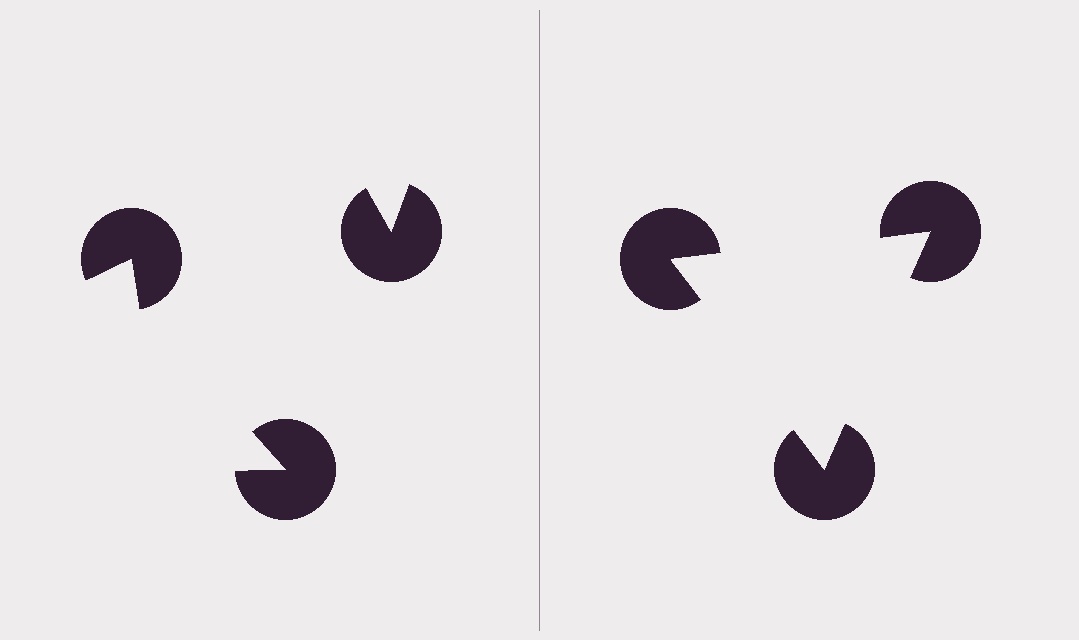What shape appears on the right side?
An illusory triangle.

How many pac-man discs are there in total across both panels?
6 — 3 on each side.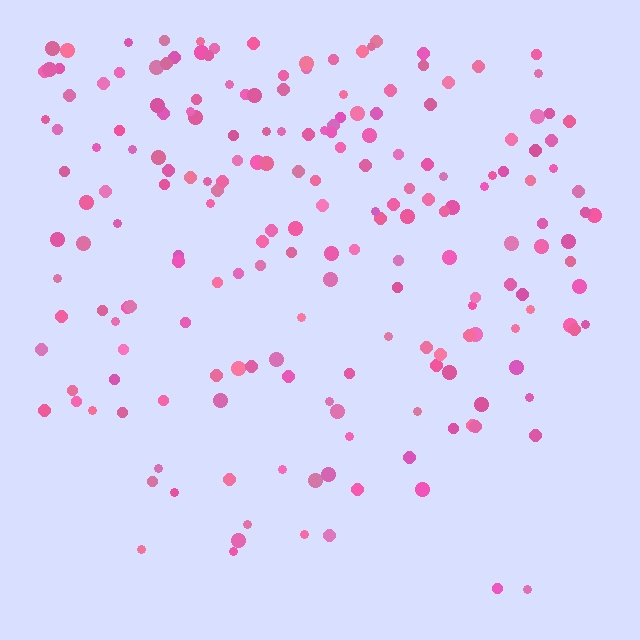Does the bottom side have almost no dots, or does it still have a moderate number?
Still a moderate number, just noticeably fewer than the top.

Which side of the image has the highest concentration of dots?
The top.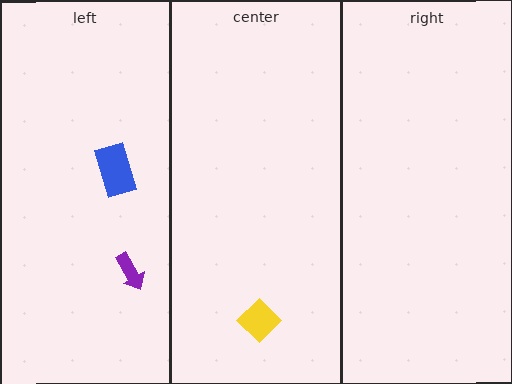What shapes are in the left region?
The purple arrow, the blue rectangle.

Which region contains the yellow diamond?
The center region.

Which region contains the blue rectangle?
The left region.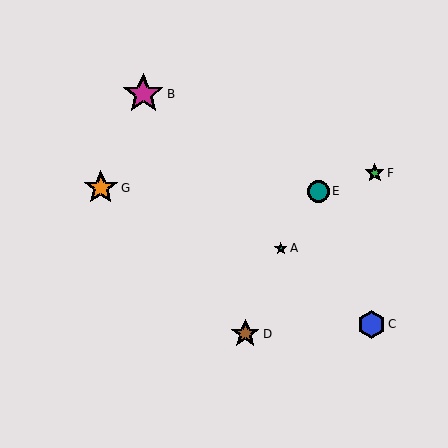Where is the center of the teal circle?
The center of the teal circle is at (318, 192).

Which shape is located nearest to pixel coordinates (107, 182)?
The orange star (labeled G) at (101, 188) is nearest to that location.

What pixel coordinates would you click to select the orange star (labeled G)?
Click at (101, 188) to select the orange star G.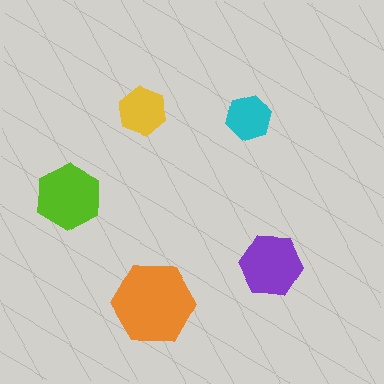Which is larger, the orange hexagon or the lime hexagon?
The orange one.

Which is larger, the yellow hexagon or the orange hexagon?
The orange one.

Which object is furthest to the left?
The lime hexagon is leftmost.